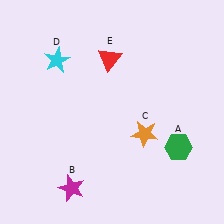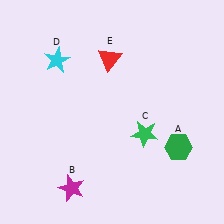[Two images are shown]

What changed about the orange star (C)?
In Image 1, C is orange. In Image 2, it changed to green.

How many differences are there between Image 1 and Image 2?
There is 1 difference between the two images.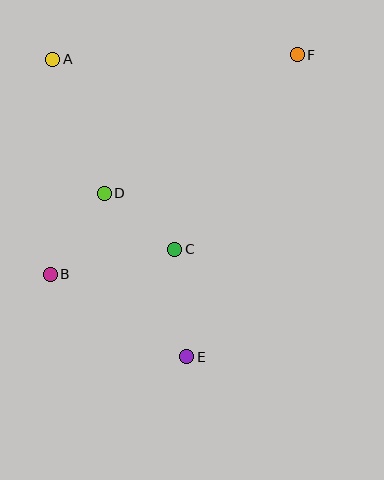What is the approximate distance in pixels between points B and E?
The distance between B and E is approximately 159 pixels.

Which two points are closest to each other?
Points C and D are closest to each other.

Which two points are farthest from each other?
Points B and F are farthest from each other.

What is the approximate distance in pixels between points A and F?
The distance between A and F is approximately 244 pixels.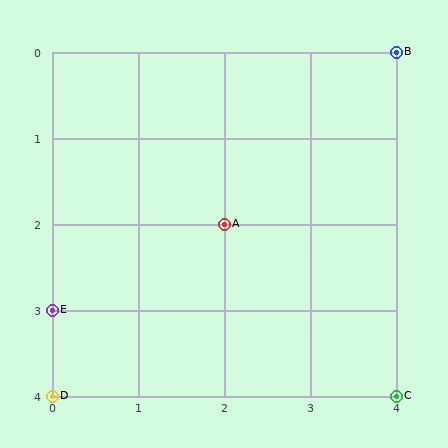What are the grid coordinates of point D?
Point D is at grid coordinates (0, 4).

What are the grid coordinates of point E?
Point E is at grid coordinates (0, 3).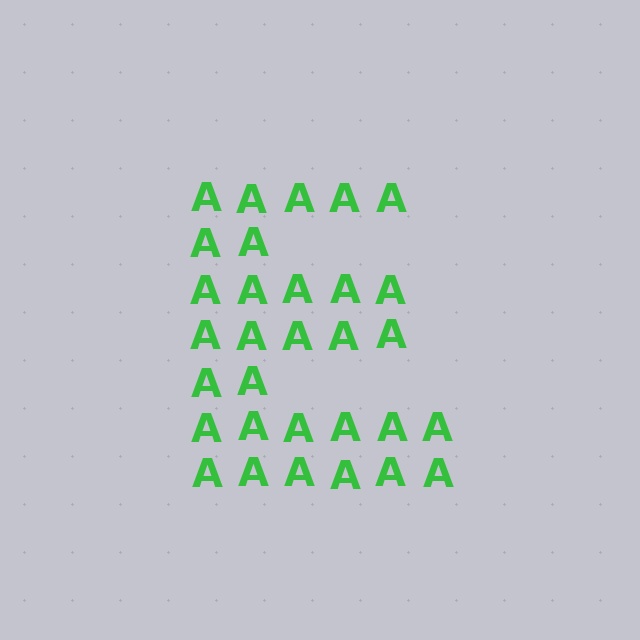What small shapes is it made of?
It is made of small letter A's.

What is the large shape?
The large shape is the letter E.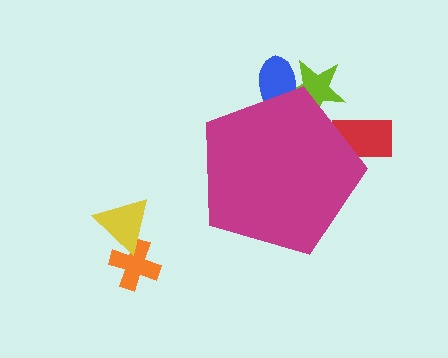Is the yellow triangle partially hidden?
No, the yellow triangle is fully visible.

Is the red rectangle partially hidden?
Yes, the red rectangle is partially hidden behind the magenta pentagon.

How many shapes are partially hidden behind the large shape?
3 shapes are partially hidden.